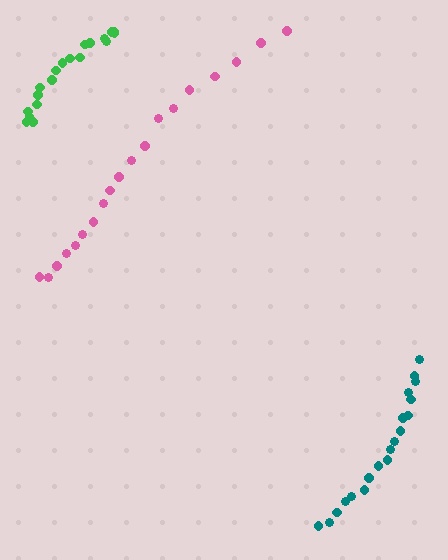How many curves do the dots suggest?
There are 3 distinct paths.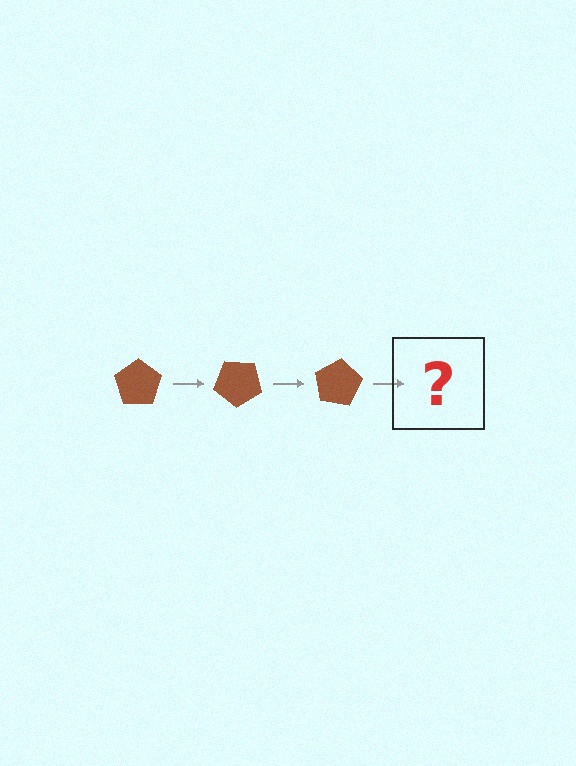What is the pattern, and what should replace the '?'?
The pattern is that the pentagon rotates 40 degrees each step. The '?' should be a brown pentagon rotated 120 degrees.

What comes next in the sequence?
The next element should be a brown pentagon rotated 120 degrees.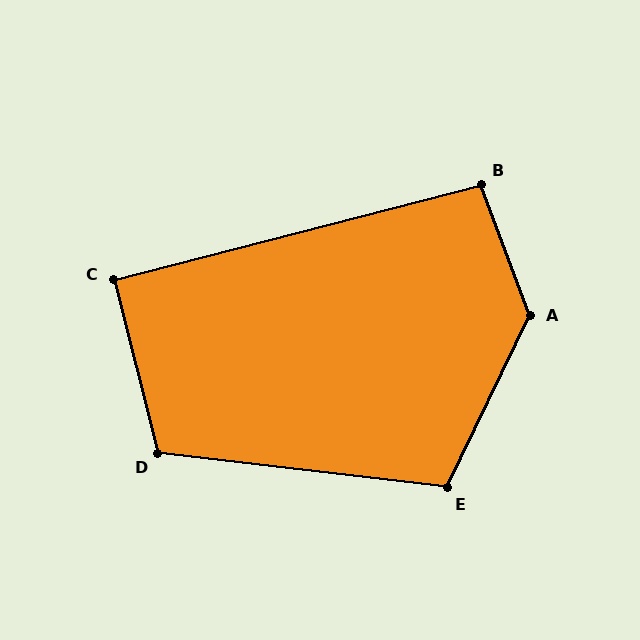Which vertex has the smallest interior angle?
C, at approximately 90 degrees.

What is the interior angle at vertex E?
Approximately 109 degrees (obtuse).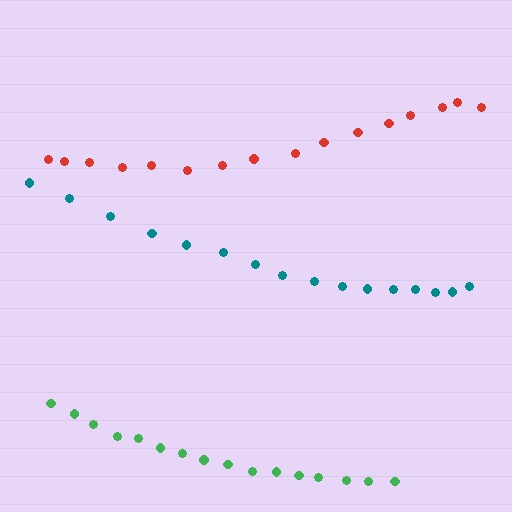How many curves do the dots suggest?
There are 3 distinct paths.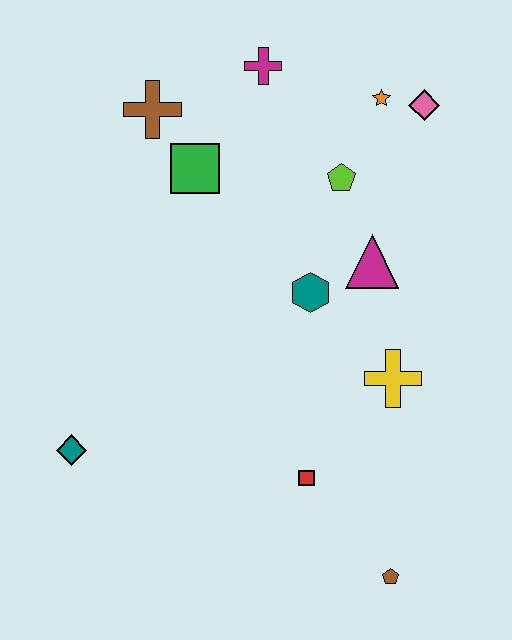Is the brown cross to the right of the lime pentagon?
No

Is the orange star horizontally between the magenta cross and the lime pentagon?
No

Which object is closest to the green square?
The brown cross is closest to the green square.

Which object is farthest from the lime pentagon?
The brown pentagon is farthest from the lime pentagon.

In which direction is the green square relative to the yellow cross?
The green square is above the yellow cross.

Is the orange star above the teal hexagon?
Yes